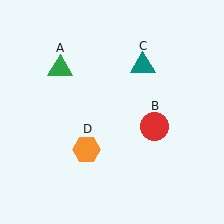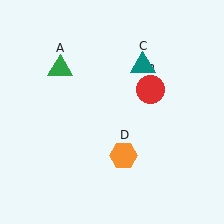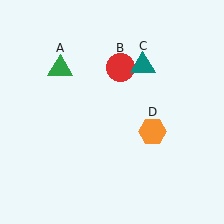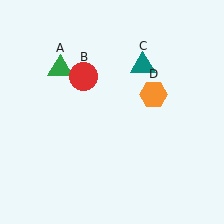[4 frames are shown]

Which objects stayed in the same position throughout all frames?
Green triangle (object A) and teal triangle (object C) remained stationary.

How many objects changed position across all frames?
2 objects changed position: red circle (object B), orange hexagon (object D).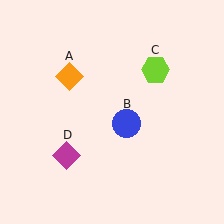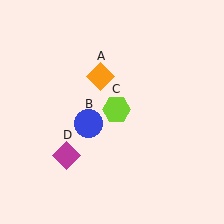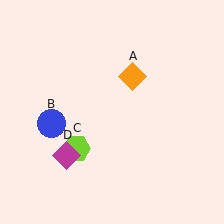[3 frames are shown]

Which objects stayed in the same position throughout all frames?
Magenta diamond (object D) remained stationary.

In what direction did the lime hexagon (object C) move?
The lime hexagon (object C) moved down and to the left.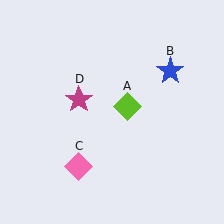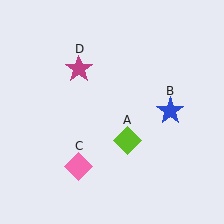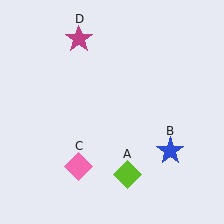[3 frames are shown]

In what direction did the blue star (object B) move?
The blue star (object B) moved down.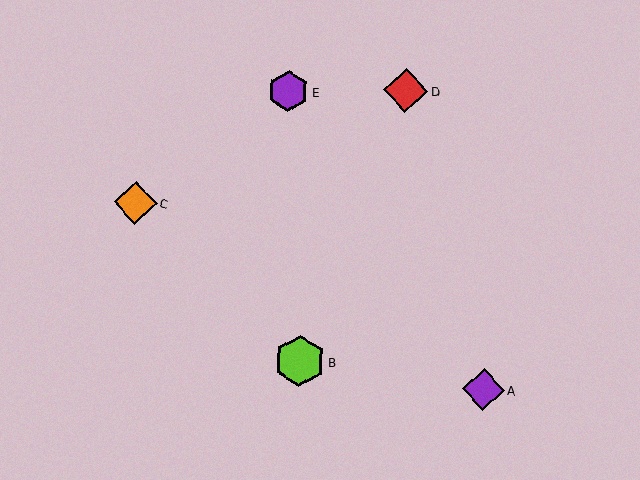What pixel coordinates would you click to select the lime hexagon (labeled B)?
Click at (300, 361) to select the lime hexagon B.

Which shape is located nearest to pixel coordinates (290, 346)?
The lime hexagon (labeled B) at (300, 361) is nearest to that location.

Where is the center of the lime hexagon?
The center of the lime hexagon is at (300, 361).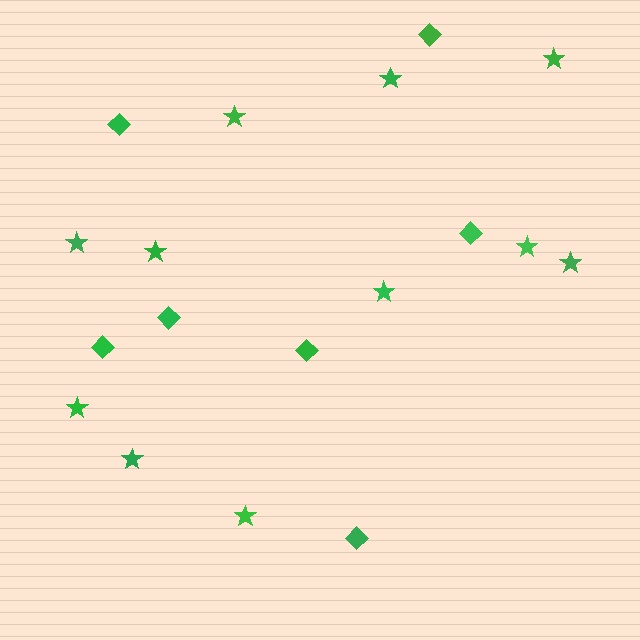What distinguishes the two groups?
There are 2 groups: one group of stars (11) and one group of diamonds (7).